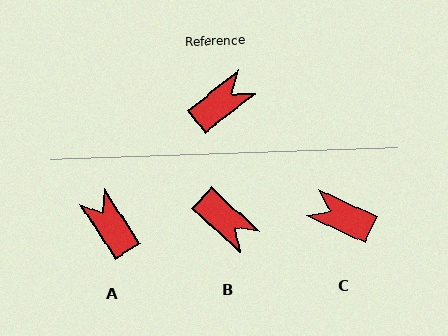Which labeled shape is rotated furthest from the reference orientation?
C, about 118 degrees away.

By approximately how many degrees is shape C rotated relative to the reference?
Approximately 118 degrees counter-clockwise.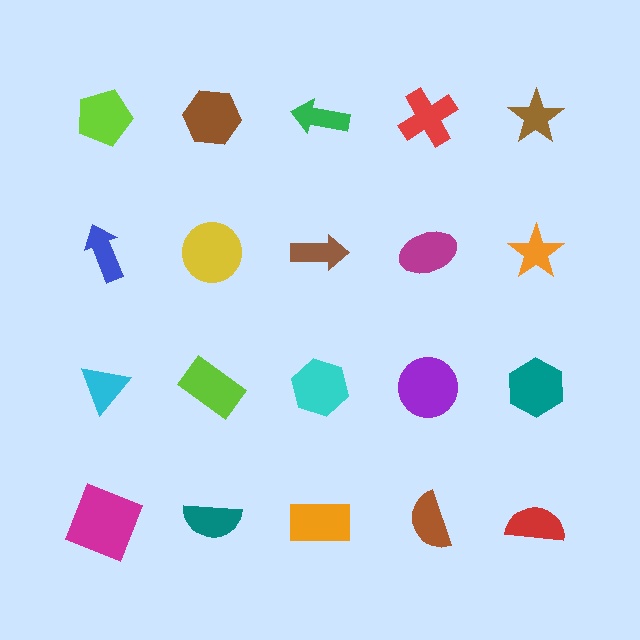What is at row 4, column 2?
A teal semicircle.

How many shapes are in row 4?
5 shapes.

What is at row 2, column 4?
A magenta ellipse.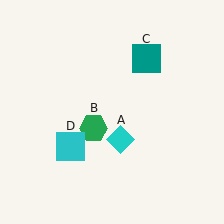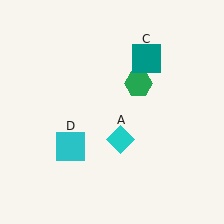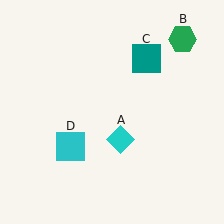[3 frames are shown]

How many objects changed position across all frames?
1 object changed position: green hexagon (object B).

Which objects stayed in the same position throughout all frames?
Cyan diamond (object A) and teal square (object C) and cyan square (object D) remained stationary.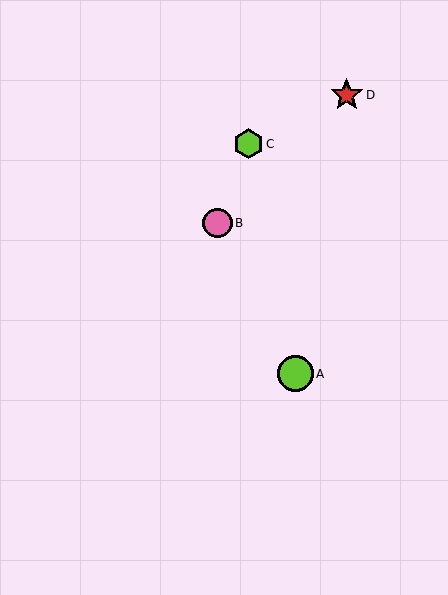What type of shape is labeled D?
Shape D is a red star.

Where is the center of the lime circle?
The center of the lime circle is at (295, 374).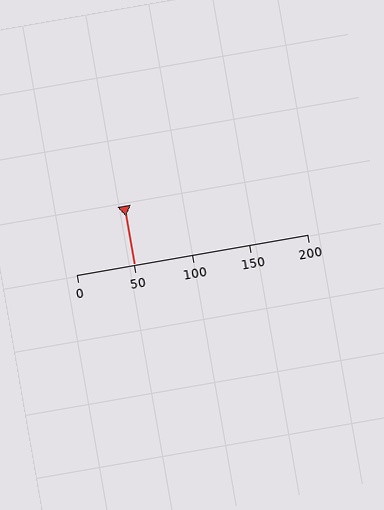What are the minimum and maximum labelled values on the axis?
The axis runs from 0 to 200.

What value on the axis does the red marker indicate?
The marker indicates approximately 50.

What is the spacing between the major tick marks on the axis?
The major ticks are spaced 50 apart.